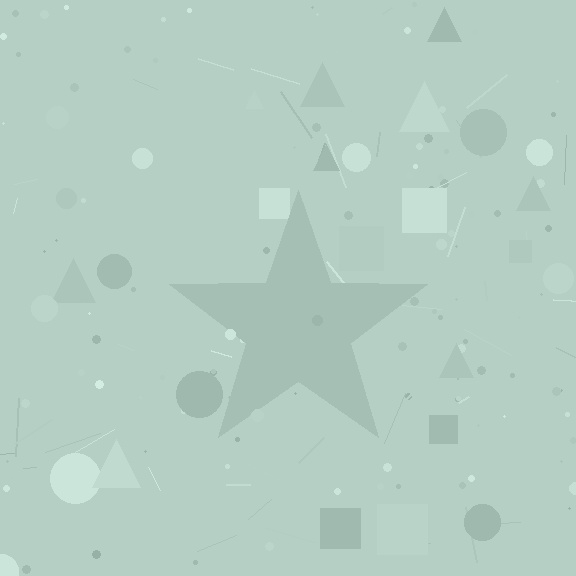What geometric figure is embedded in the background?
A star is embedded in the background.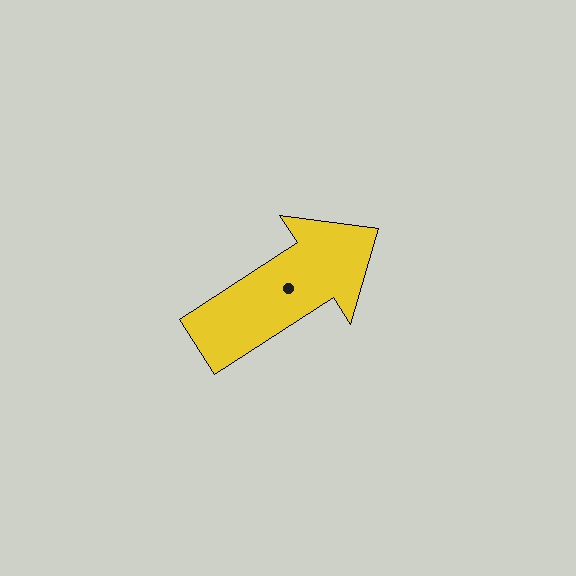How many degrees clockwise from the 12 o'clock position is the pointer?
Approximately 57 degrees.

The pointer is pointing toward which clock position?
Roughly 2 o'clock.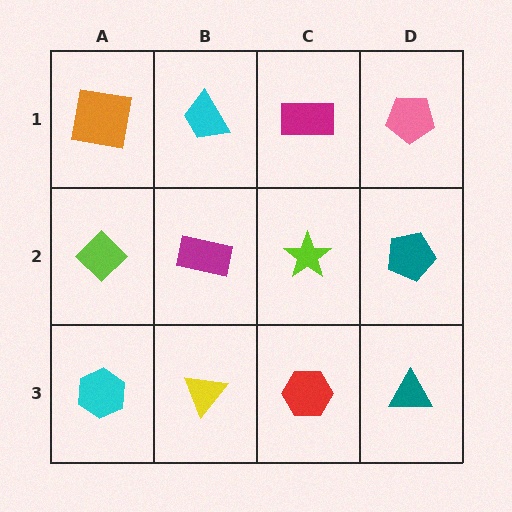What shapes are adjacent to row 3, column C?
A lime star (row 2, column C), a yellow triangle (row 3, column B), a teal triangle (row 3, column D).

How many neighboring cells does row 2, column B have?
4.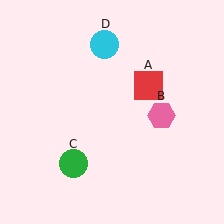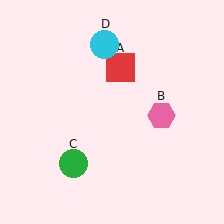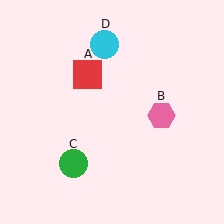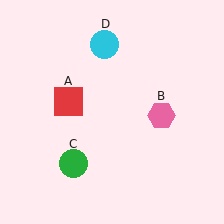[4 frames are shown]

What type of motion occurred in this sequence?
The red square (object A) rotated counterclockwise around the center of the scene.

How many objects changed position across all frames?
1 object changed position: red square (object A).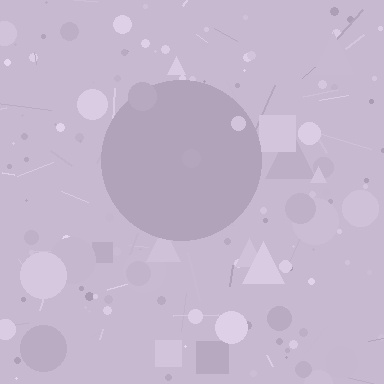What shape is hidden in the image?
A circle is hidden in the image.